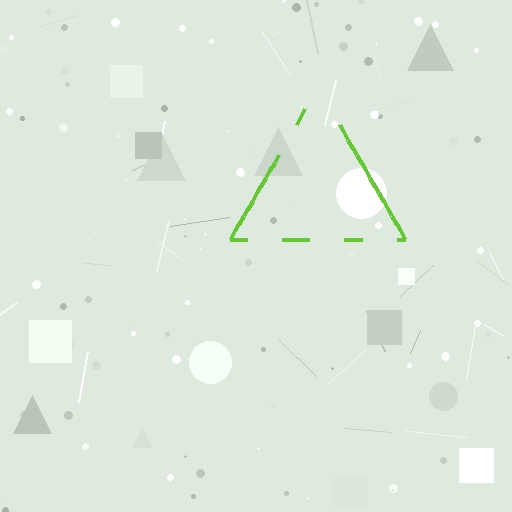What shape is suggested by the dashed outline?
The dashed outline suggests a triangle.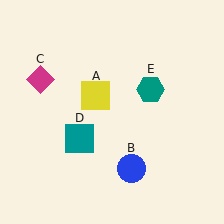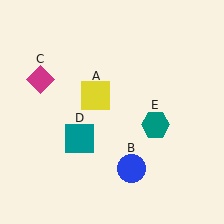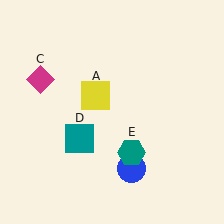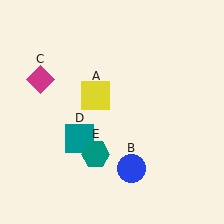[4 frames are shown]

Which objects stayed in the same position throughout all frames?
Yellow square (object A) and blue circle (object B) and magenta diamond (object C) and teal square (object D) remained stationary.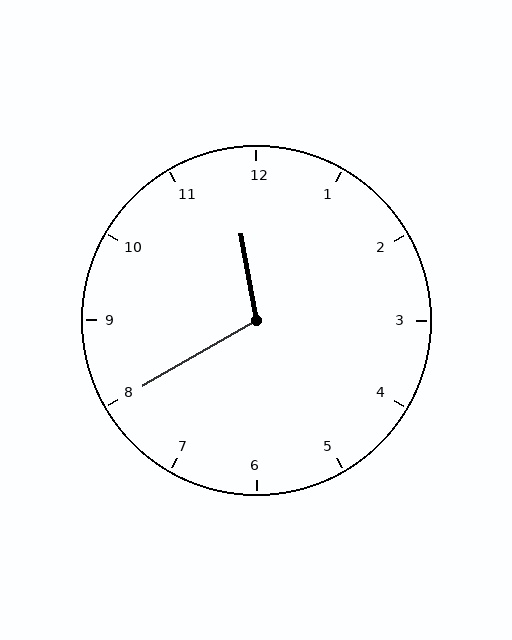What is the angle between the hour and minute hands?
Approximately 110 degrees.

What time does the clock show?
11:40.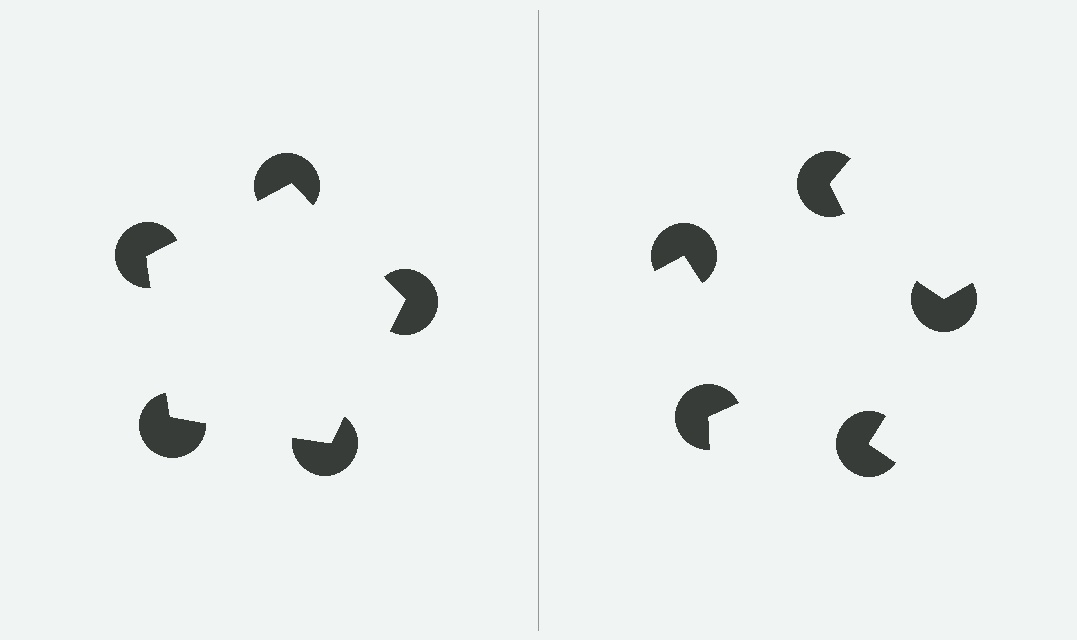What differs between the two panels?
The pac-man discs are positioned identically on both sides; only the wedge orientations differ. On the left they align to a pentagon; on the right they are misaligned.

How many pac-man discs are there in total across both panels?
10 — 5 on each side.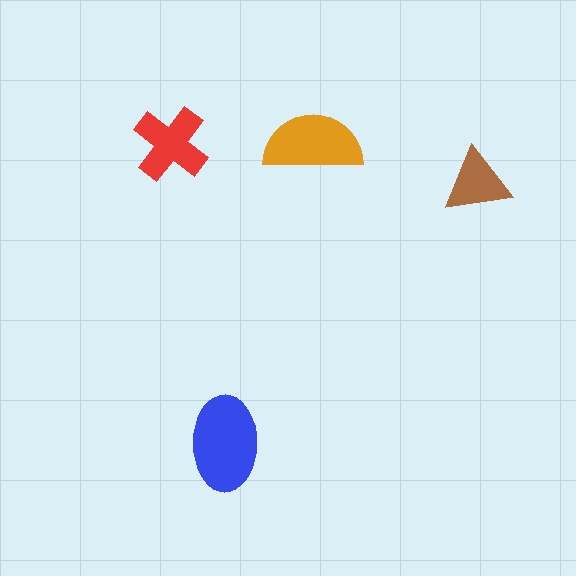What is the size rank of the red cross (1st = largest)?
3rd.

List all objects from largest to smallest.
The blue ellipse, the orange semicircle, the red cross, the brown triangle.